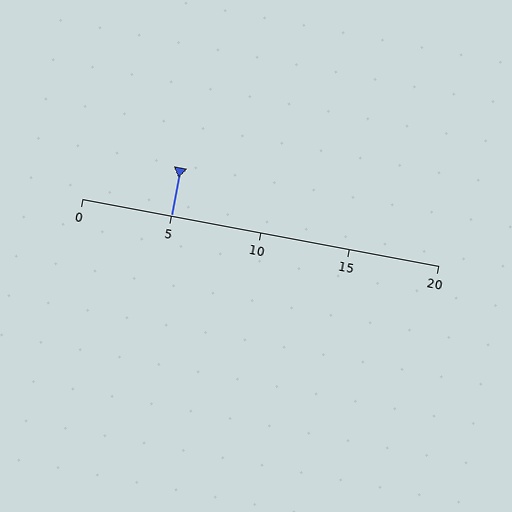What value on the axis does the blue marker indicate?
The marker indicates approximately 5.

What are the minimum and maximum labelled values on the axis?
The axis runs from 0 to 20.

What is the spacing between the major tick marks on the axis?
The major ticks are spaced 5 apart.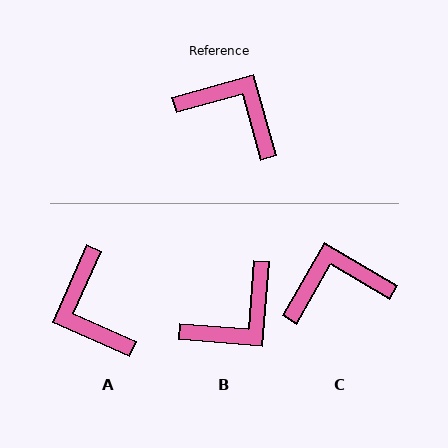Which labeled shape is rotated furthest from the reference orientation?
A, about 140 degrees away.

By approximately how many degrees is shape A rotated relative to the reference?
Approximately 140 degrees counter-clockwise.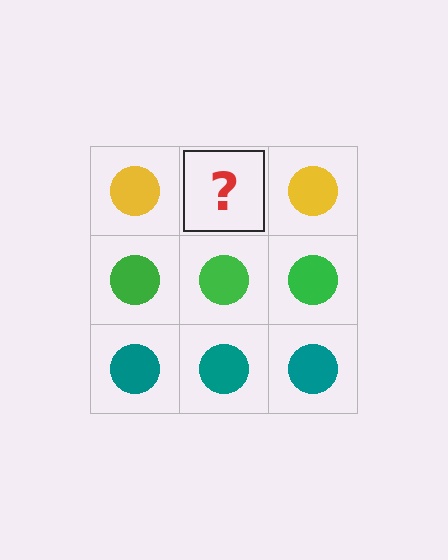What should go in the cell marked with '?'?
The missing cell should contain a yellow circle.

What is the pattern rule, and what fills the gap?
The rule is that each row has a consistent color. The gap should be filled with a yellow circle.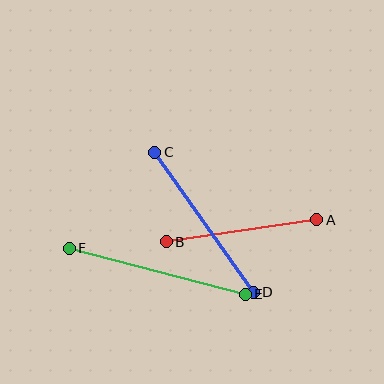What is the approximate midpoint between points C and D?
The midpoint is at approximately (204, 222) pixels.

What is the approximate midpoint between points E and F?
The midpoint is at approximately (157, 271) pixels.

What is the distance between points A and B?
The distance is approximately 152 pixels.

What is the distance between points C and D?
The distance is approximately 171 pixels.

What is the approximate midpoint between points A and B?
The midpoint is at approximately (241, 231) pixels.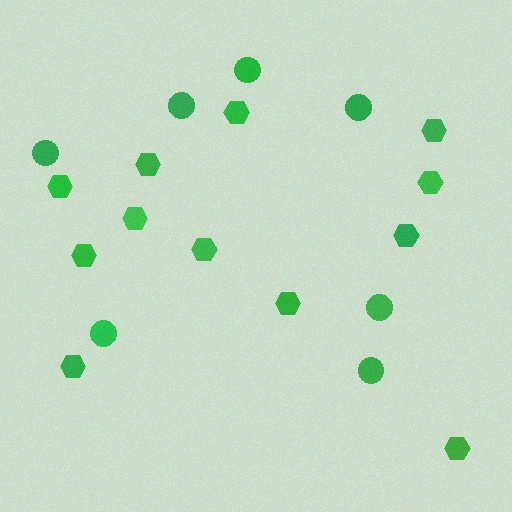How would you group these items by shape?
There are 2 groups: one group of hexagons (12) and one group of circles (7).